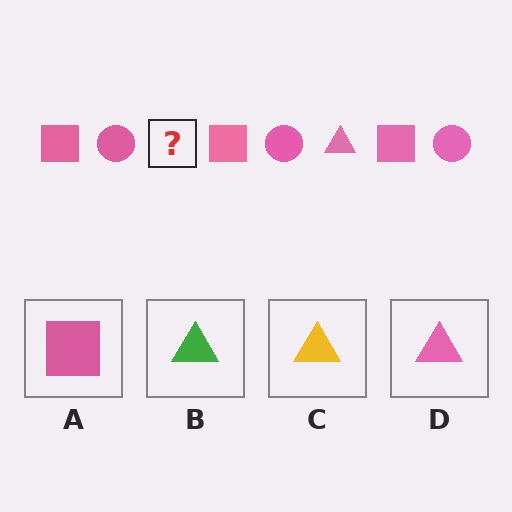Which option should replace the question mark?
Option D.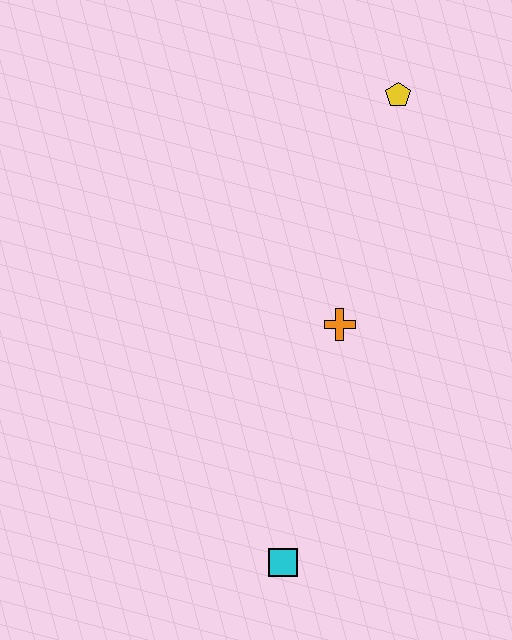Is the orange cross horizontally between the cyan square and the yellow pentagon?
Yes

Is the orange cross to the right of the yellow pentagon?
No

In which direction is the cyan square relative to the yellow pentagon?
The cyan square is below the yellow pentagon.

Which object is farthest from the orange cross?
The cyan square is farthest from the orange cross.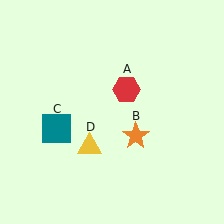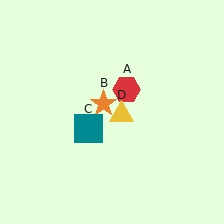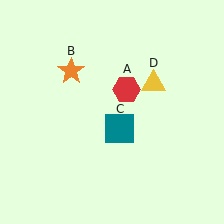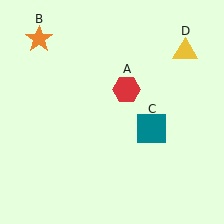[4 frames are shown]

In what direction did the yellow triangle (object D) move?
The yellow triangle (object D) moved up and to the right.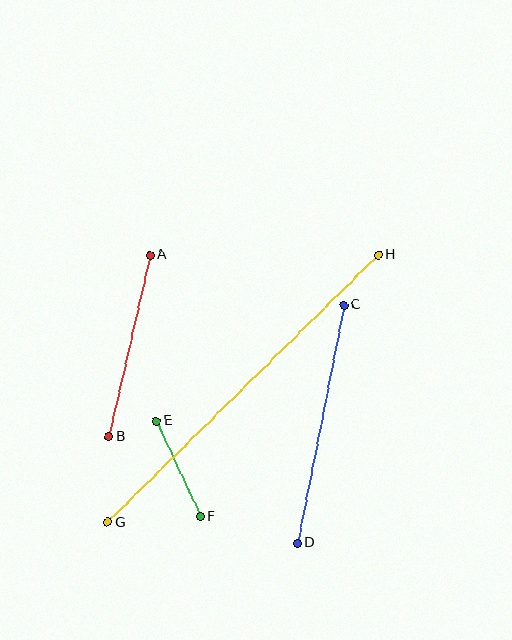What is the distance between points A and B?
The distance is approximately 186 pixels.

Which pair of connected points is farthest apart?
Points G and H are farthest apart.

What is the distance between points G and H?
The distance is approximately 380 pixels.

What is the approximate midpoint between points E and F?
The midpoint is at approximately (178, 469) pixels.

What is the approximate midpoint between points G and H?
The midpoint is at approximately (243, 388) pixels.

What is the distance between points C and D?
The distance is approximately 243 pixels.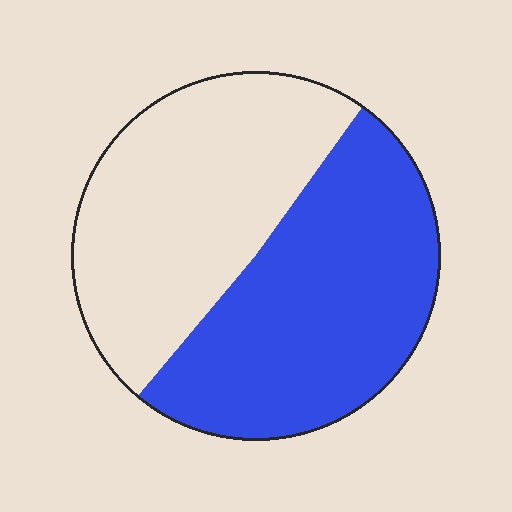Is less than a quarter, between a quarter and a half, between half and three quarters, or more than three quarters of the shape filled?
Between half and three quarters.